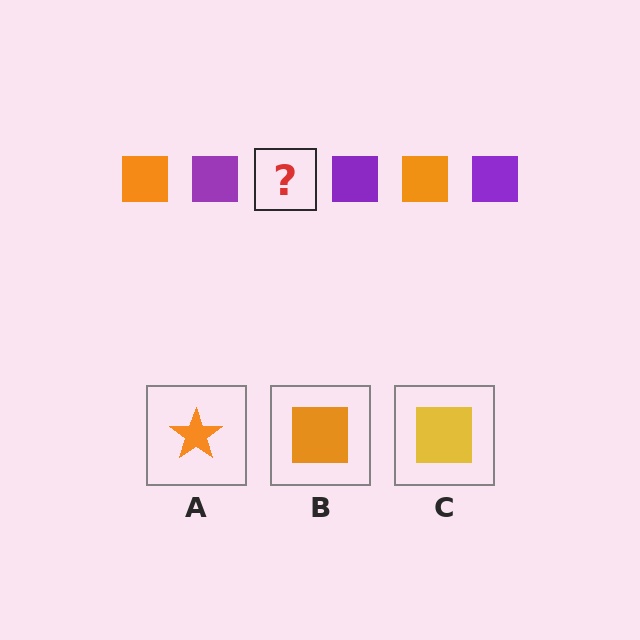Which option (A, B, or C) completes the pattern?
B.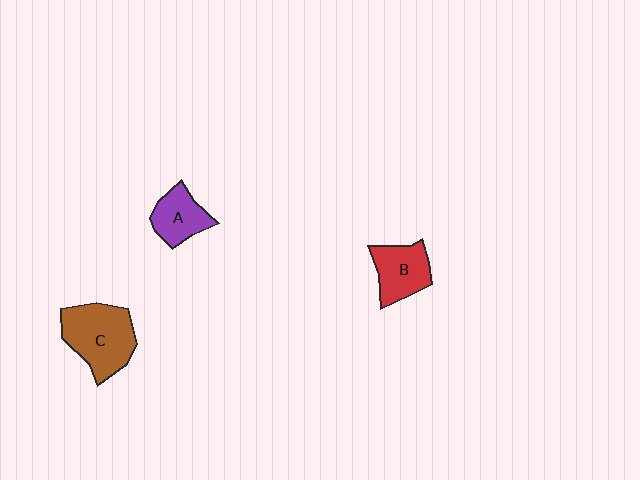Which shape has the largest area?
Shape C (brown).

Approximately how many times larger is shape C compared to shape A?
Approximately 1.7 times.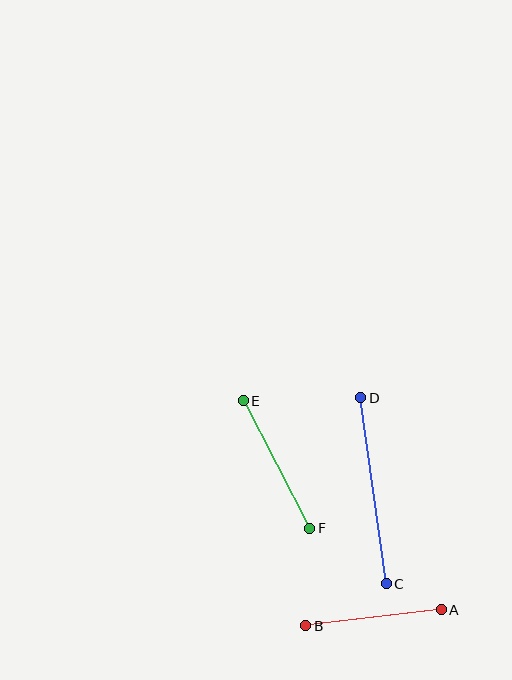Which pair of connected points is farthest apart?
Points C and D are farthest apart.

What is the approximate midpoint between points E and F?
The midpoint is at approximately (277, 465) pixels.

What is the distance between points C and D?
The distance is approximately 188 pixels.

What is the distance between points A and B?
The distance is approximately 136 pixels.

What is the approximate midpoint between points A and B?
The midpoint is at approximately (374, 618) pixels.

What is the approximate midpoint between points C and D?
The midpoint is at approximately (374, 491) pixels.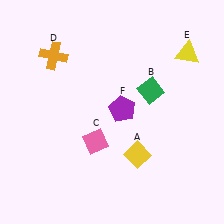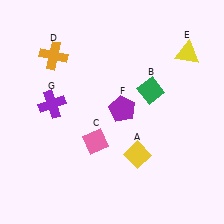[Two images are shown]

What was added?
A purple cross (G) was added in Image 2.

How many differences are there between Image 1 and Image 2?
There is 1 difference between the two images.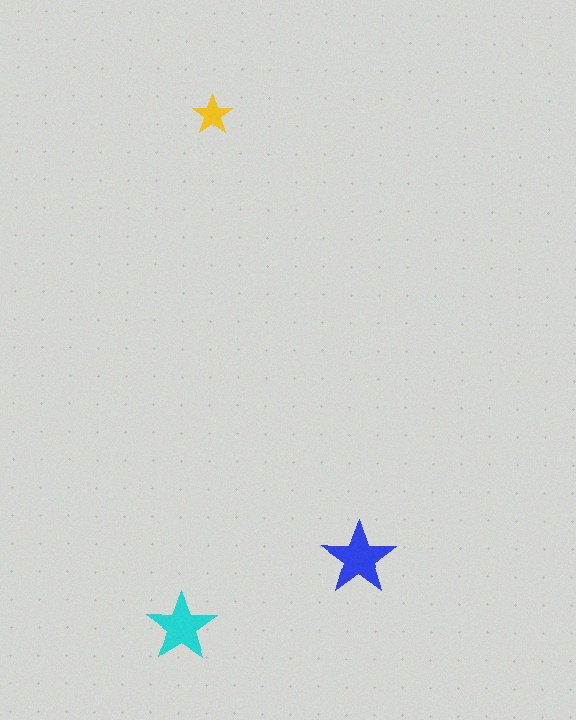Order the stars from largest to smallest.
the blue one, the cyan one, the yellow one.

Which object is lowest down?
The cyan star is bottommost.